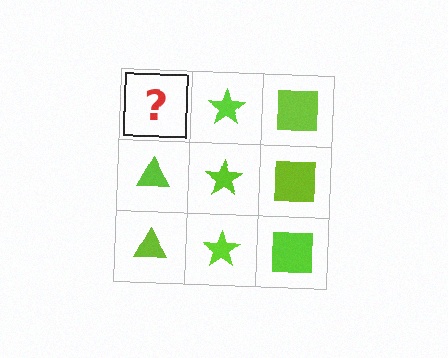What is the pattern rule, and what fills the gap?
The rule is that each column has a consistent shape. The gap should be filled with a lime triangle.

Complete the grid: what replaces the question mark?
The question mark should be replaced with a lime triangle.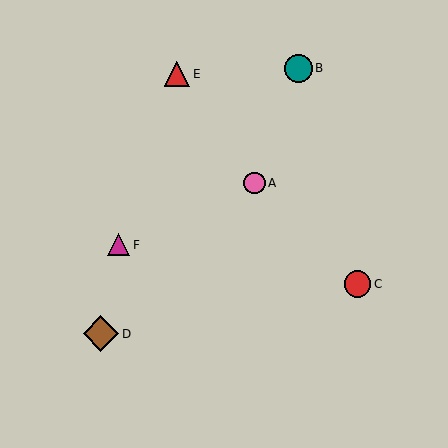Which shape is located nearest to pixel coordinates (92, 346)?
The brown diamond (labeled D) at (101, 334) is nearest to that location.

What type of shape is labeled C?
Shape C is a red circle.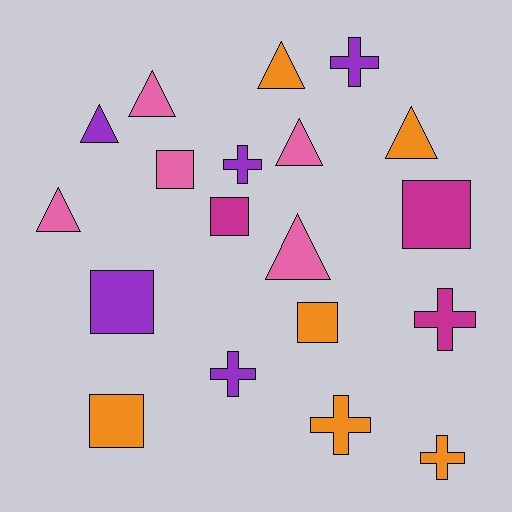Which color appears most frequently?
Orange, with 6 objects.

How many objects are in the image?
There are 19 objects.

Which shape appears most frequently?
Triangle, with 7 objects.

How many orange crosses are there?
There are 2 orange crosses.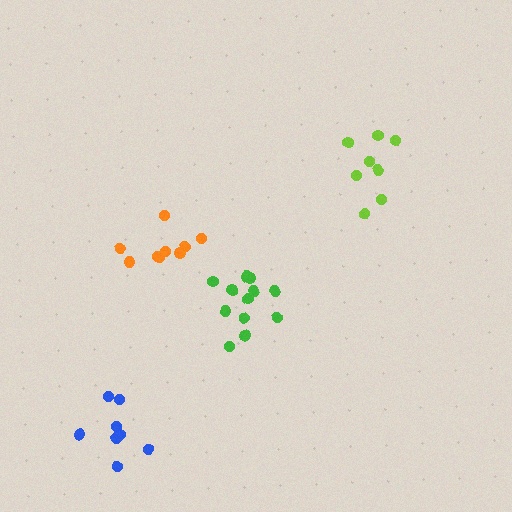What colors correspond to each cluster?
The clusters are colored: orange, blue, green, lime.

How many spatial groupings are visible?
There are 4 spatial groupings.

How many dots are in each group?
Group 1: 9 dots, Group 2: 8 dots, Group 3: 12 dots, Group 4: 8 dots (37 total).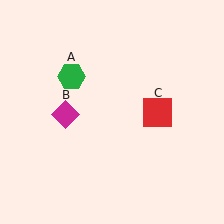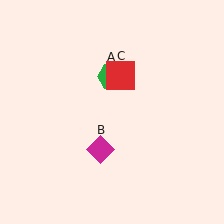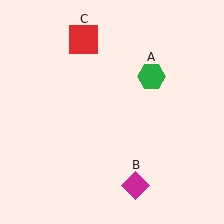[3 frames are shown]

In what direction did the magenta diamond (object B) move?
The magenta diamond (object B) moved down and to the right.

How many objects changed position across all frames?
3 objects changed position: green hexagon (object A), magenta diamond (object B), red square (object C).